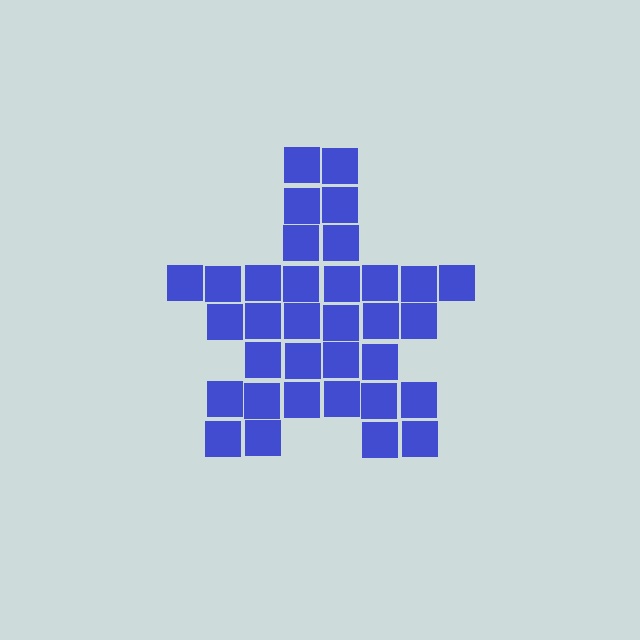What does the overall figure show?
The overall figure shows a star.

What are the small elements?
The small elements are squares.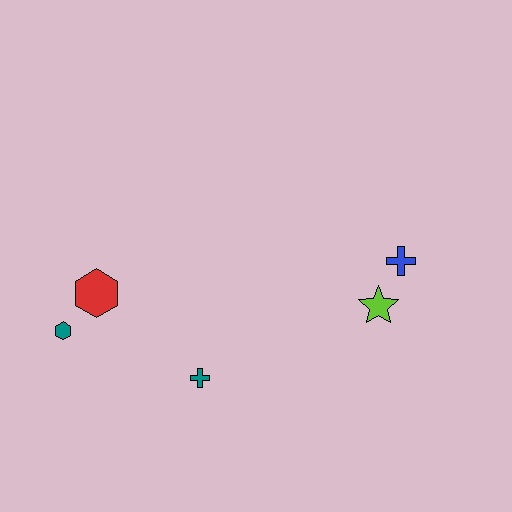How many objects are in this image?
There are 5 objects.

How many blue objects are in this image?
There is 1 blue object.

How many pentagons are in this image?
There are no pentagons.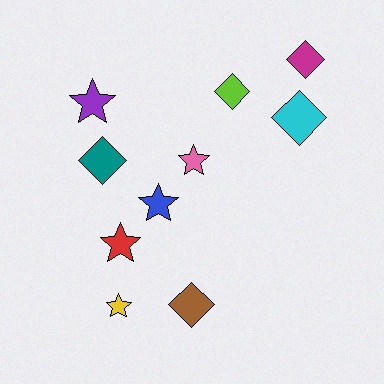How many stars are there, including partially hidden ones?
There are 5 stars.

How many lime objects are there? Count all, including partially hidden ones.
There is 1 lime object.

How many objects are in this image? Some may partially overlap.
There are 10 objects.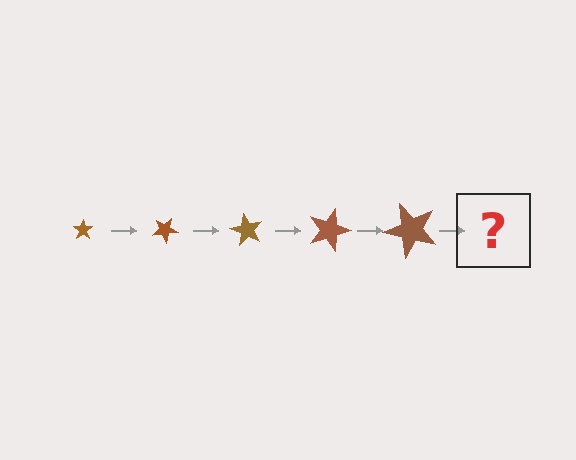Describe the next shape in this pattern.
It should be a star, larger than the previous one and rotated 150 degrees from the start.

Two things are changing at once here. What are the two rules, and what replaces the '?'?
The two rules are that the star grows larger each step and it rotates 30 degrees each step. The '?' should be a star, larger than the previous one and rotated 150 degrees from the start.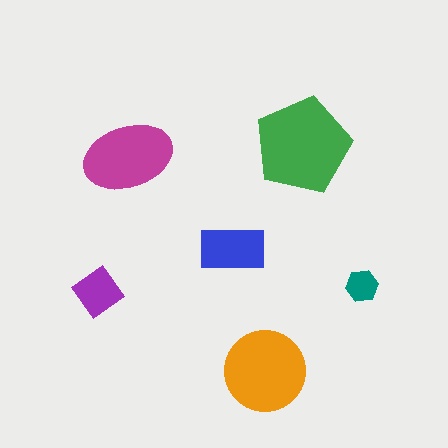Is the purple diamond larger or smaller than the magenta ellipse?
Smaller.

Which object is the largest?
The green pentagon.